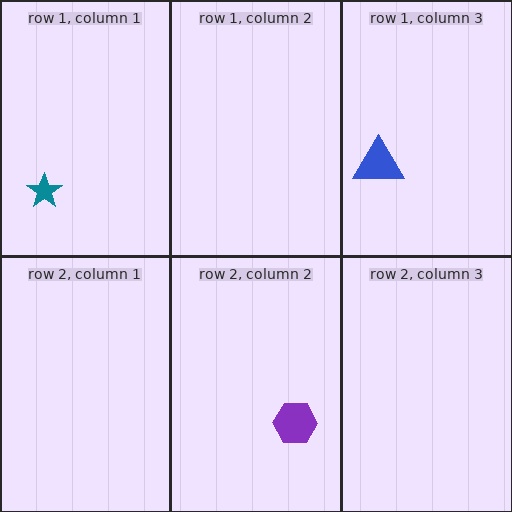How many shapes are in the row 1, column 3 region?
1.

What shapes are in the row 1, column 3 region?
The blue triangle.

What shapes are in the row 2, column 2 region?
The purple hexagon.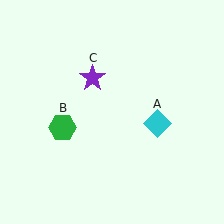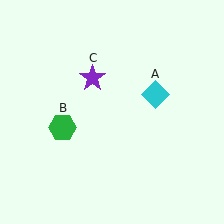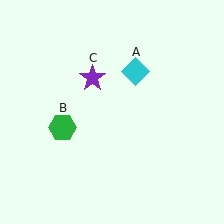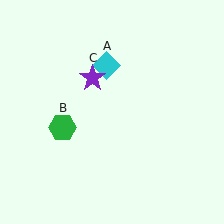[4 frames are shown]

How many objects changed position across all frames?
1 object changed position: cyan diamond (object A).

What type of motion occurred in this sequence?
The cyan diamond (object A) rotated counterclockwise around the center of the scene.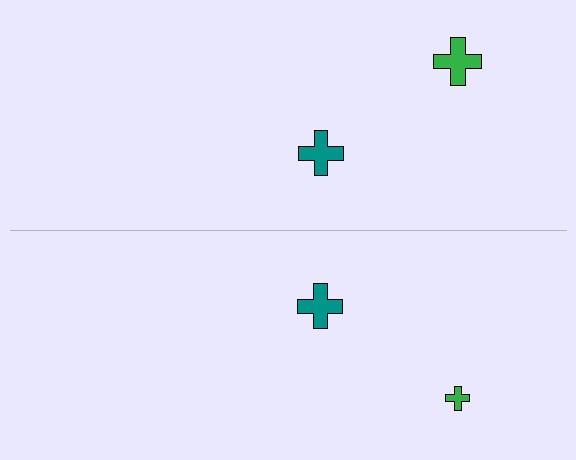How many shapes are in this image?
There are 4 shapes in this image.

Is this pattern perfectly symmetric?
No, the pattern is not perfectly symmetric. The green cross on the bottom side has a different size than its mirror counterpart.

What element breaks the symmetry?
The green cross on the bottom side has a different size than its mirror counterpart.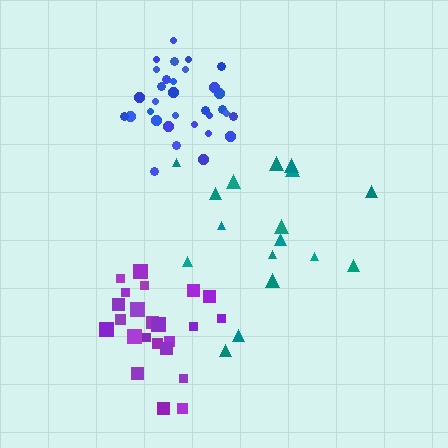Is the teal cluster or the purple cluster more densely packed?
Purple.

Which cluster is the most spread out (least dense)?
Teal.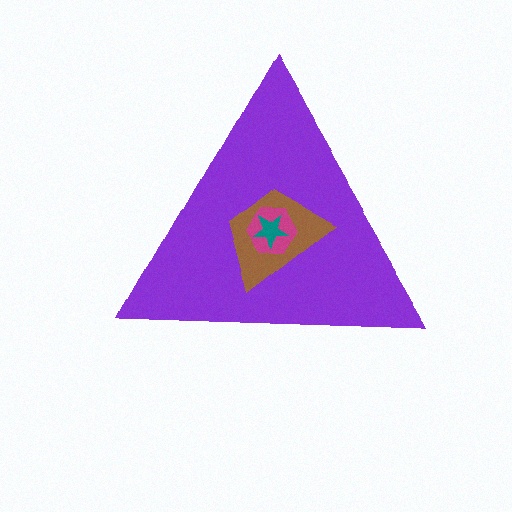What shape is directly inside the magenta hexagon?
The teal star.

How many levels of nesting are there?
4.